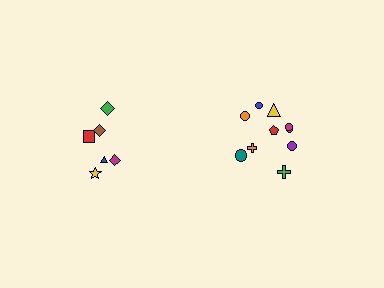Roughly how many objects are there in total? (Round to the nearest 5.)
Roughly 15 objects in total.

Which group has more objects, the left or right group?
The right group.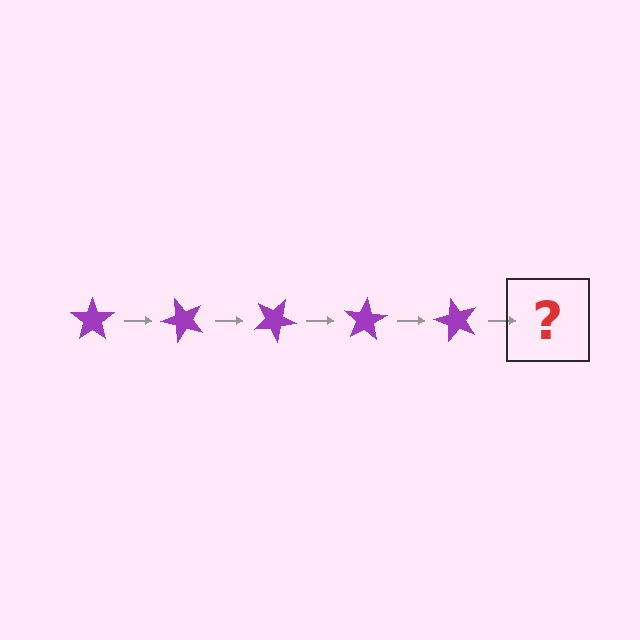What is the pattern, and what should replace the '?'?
The pattern is that the star rotates 50 degrees each step. The '?' should be a purple star rotated 250 degrees.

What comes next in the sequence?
The next element should be a purple star rotated 250 degrees.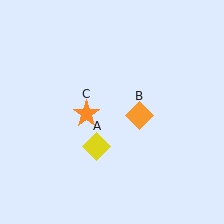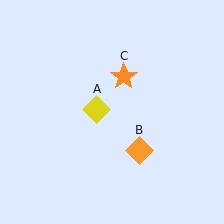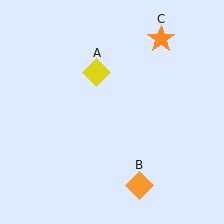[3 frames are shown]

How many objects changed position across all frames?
3 objects changed position: yellow diamond (object A), orange diamond (object B), orange star (object C).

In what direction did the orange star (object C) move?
The orange star (object C) moved up and to the right.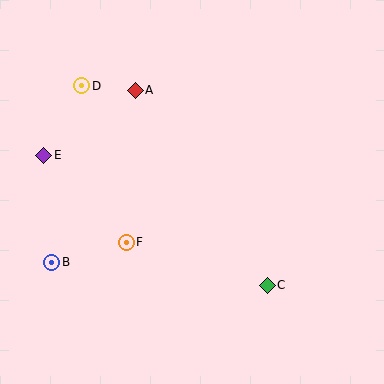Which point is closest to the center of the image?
Point F at (126, 242) is closest to the center.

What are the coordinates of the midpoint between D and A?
The midpoint between D and A is at (109, 88).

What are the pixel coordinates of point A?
Point A is at (135, 90).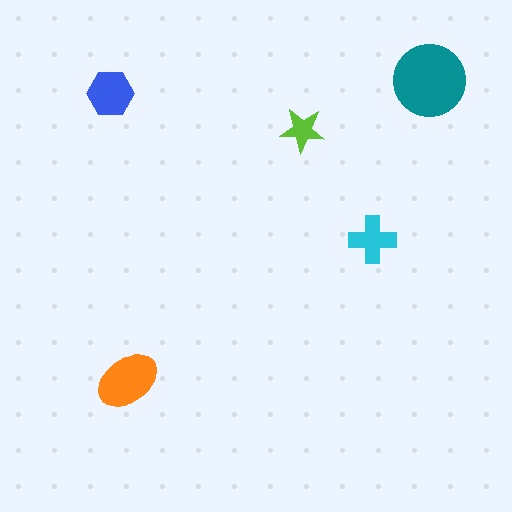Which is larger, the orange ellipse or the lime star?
The orange ellipse.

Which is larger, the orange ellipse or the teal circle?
The teal circle.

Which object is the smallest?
The lime star.